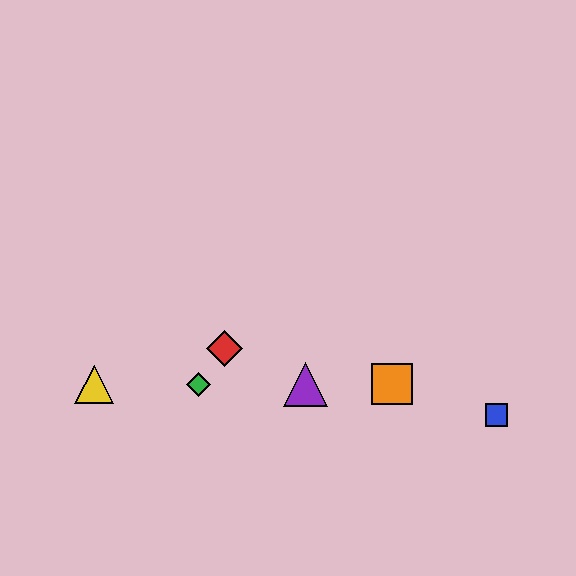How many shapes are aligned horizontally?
4 shapes (the green diamond, the yellow triangle, the purple triangle, the orange square) are aligned horizontally.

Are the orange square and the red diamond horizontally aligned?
No, the orange square is at y≈384 and the red diamond is at y≈348.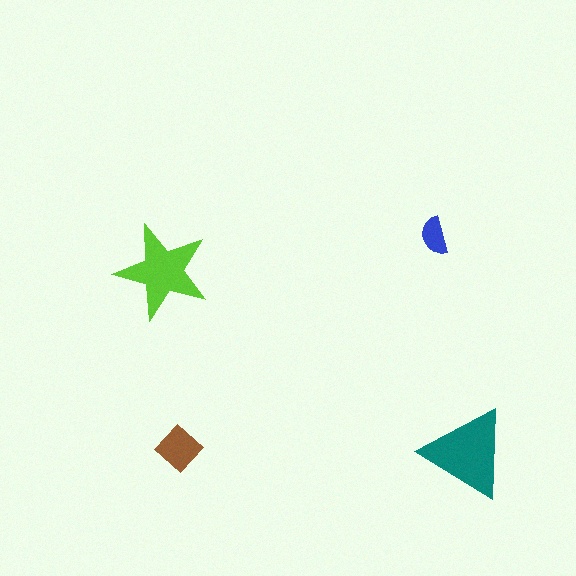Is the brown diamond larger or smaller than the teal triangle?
Smaller.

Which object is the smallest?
The blue semicircle.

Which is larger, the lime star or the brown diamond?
The lime star.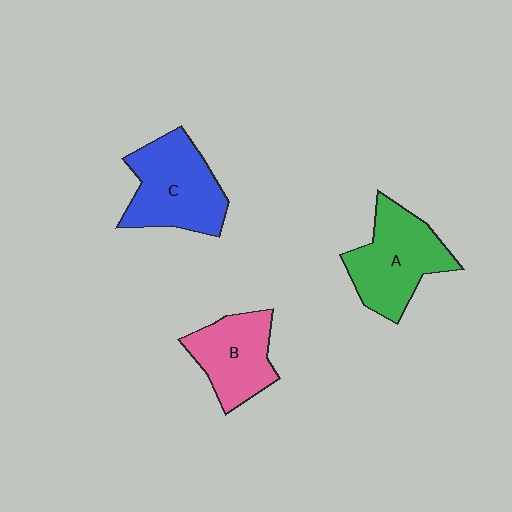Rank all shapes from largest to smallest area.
From largest to smallest: C (blue), A (green), B (pink).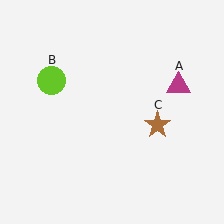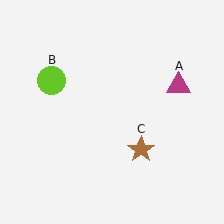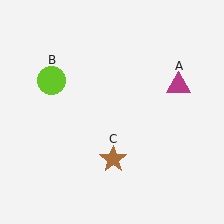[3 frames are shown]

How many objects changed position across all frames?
1 object changed position: brown star (object C).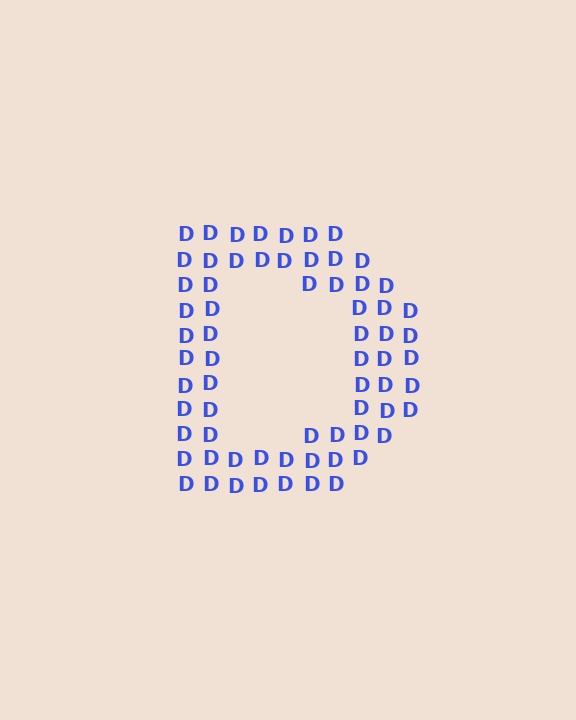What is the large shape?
The large shape is the letter D.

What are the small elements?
The small elements are letter D's.